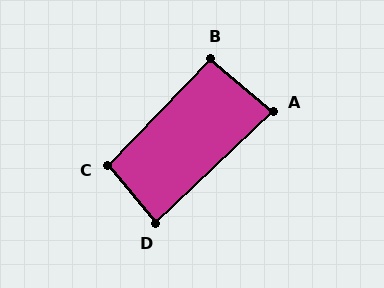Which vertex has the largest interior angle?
C, at approximately 96 degrees.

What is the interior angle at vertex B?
Approximately 94 degrees (approximately right).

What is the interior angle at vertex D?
Approximately 86 degrees (approximately right).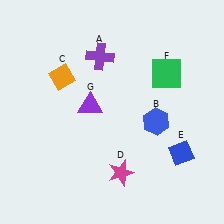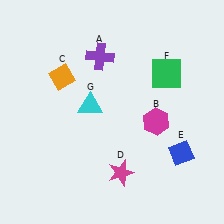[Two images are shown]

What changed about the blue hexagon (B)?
In Image 1, B is blue. In Image 2, it changed to magenta.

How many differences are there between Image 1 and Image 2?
There are 2 differences between the two images.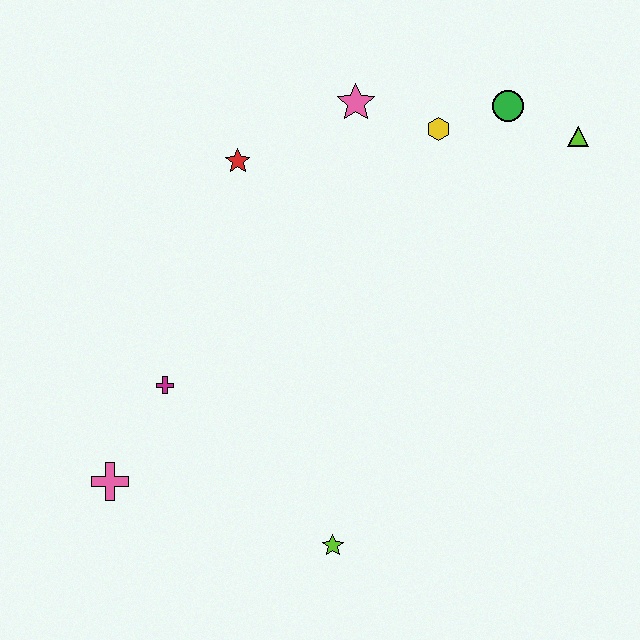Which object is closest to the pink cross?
The magenta cross is closest to the pink cross.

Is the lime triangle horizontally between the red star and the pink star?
No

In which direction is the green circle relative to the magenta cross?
The green circle is to the right of the magenta cross.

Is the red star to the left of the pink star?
Yes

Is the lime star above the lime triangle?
No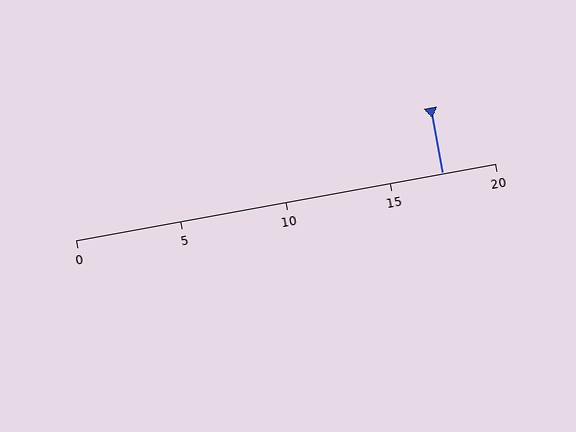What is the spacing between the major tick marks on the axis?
The major ticks are spaced 5 apart.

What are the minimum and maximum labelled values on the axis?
The axis runs from 0 to 20.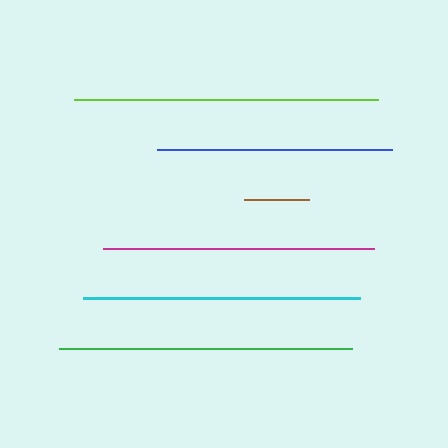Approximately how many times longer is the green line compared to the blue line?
The green line is approximately 1.3 times the length of the blue line.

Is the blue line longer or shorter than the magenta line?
The magenta line is longer than the blue line.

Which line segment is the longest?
The lime line is the longest at approximately 304 pixels.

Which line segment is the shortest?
The brown line is the shortest at approximately 65 pixels.